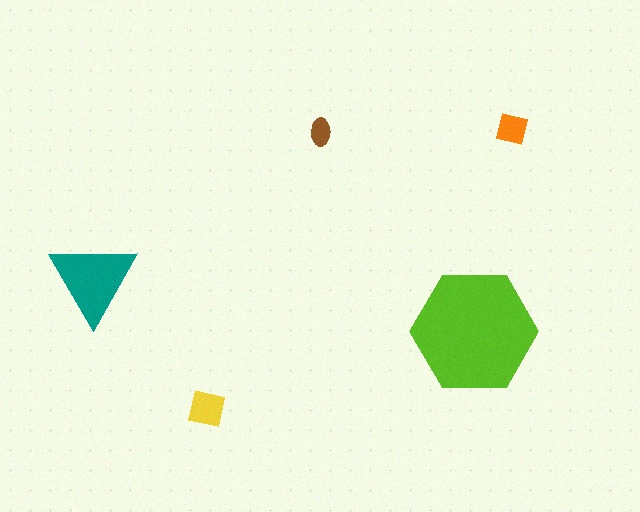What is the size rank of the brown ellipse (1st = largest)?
5th.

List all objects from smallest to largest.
The brown ellipse, the orange square, the yellow square, the teal triangle, the lime hexagon.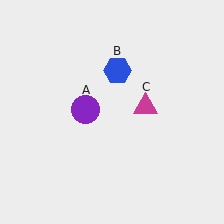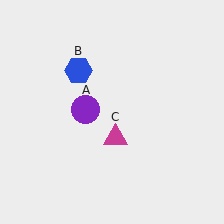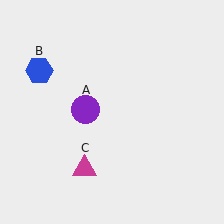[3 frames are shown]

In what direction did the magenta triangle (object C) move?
The magenta triangle (object C) moved down and to the left.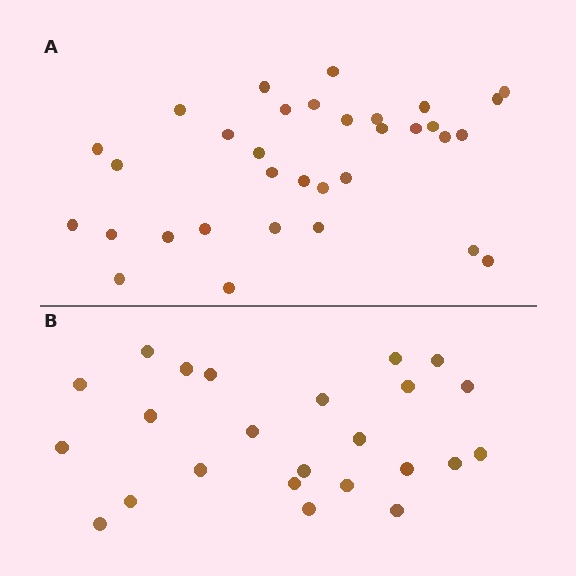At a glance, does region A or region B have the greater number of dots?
Region A (the top region) has more dots.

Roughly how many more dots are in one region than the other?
Region A has roughly 8 or so more dots than region B.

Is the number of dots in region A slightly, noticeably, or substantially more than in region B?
Region A has noticeably more, but not dramatically so. The ratio is roughly 1.4 to 1.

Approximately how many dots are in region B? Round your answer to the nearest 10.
About 20 dots. (The exact count is 24, which rounds to 20.)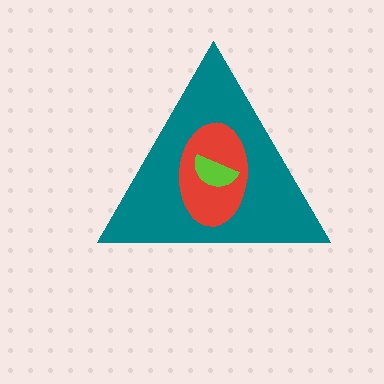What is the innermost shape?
The lime semicircle.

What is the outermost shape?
The teal triangle.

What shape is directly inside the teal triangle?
The red ellipse.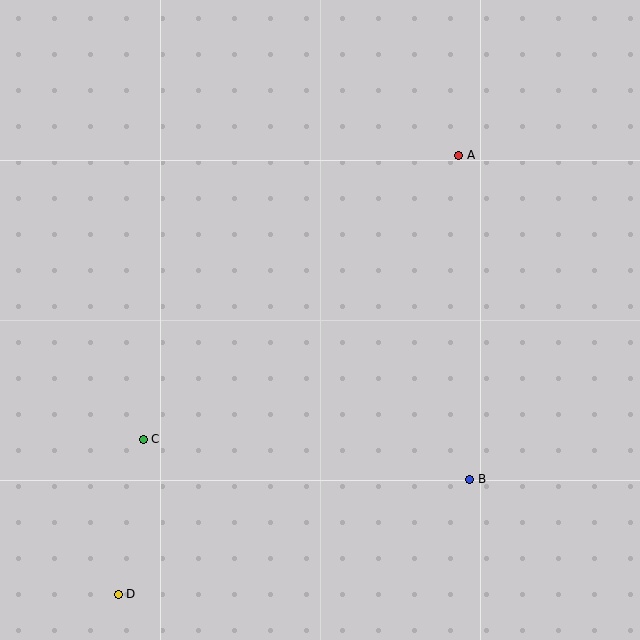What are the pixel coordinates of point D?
Point D is at (118, 594).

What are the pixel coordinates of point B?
Point B is at (470, 479).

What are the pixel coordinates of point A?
Point A is at (459, 155).